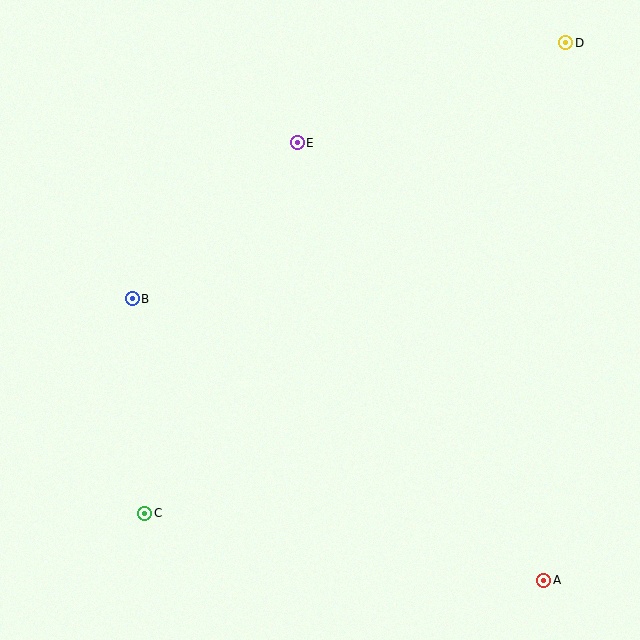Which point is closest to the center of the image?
Point E at (297, 143) is closest to the center.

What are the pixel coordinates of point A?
Point A is at (544, 580).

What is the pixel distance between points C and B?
The distance between C and B is 215 pixels.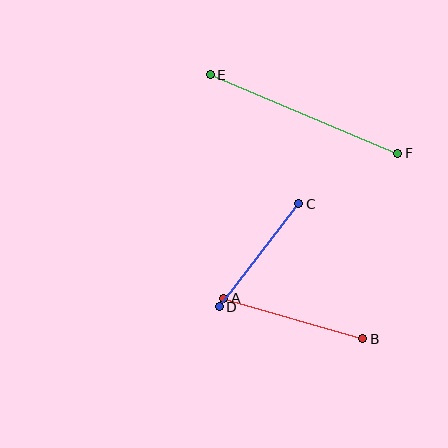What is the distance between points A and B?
The distance is approximately 145 pixels.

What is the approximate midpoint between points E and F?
The midpoint is at approximately (304, 114) pixels.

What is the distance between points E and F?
The distance is approximately 203 pixels.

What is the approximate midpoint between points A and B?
The midpoint is at approximately (293, 319) pixels.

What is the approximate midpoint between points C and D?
The midpoint is at approximately (259, 255) pixels.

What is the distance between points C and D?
The distance is approximately 130 pixels.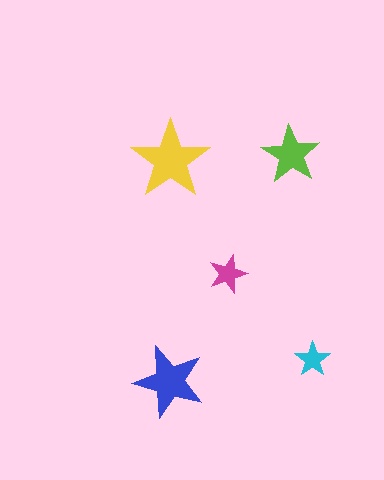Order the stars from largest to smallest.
the yellow one, the blue one, the lime one, the magenta one, the cyan one.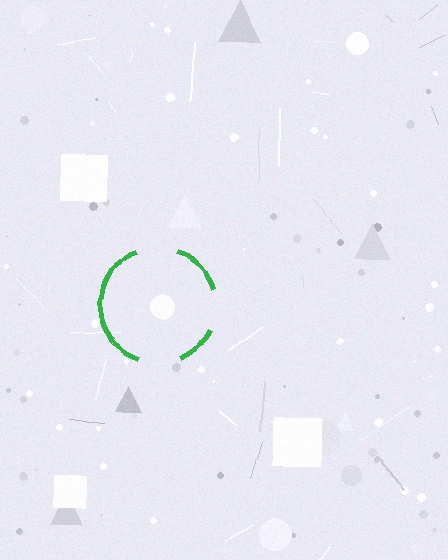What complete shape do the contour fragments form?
The contour fragments form a circle.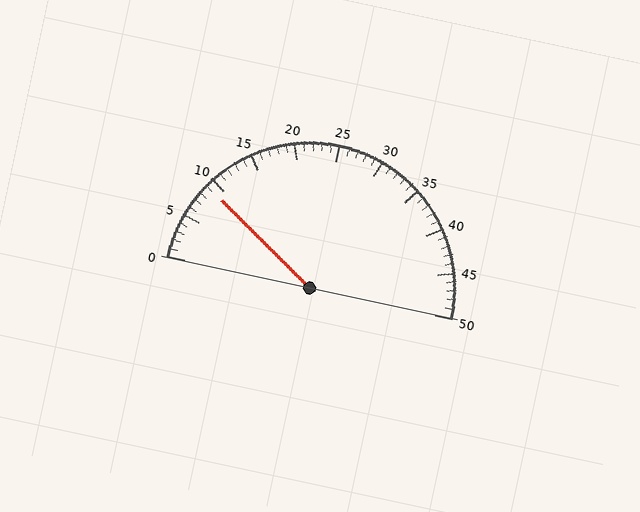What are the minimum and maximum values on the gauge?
The gauge ranges from 0 to 50.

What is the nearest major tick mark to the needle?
The nearest major tick mark is 10.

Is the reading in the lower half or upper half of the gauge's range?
The reading is in the lower half of the range (0 to 50).